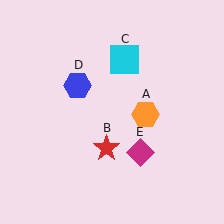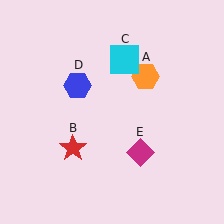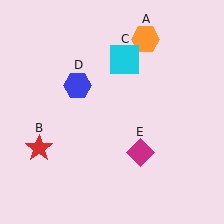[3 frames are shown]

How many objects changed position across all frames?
2 objects changed position: orange hexagon (object A), red star (object B).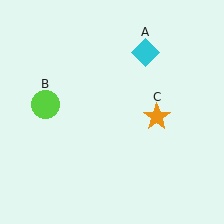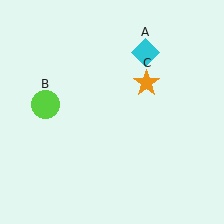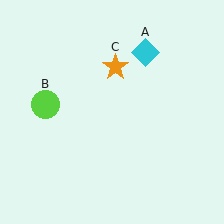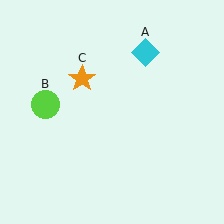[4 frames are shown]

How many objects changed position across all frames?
1 object changed position: orange star (object C).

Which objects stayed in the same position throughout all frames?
Cyan diamond (object A) and lime circle (object B) remained stationary.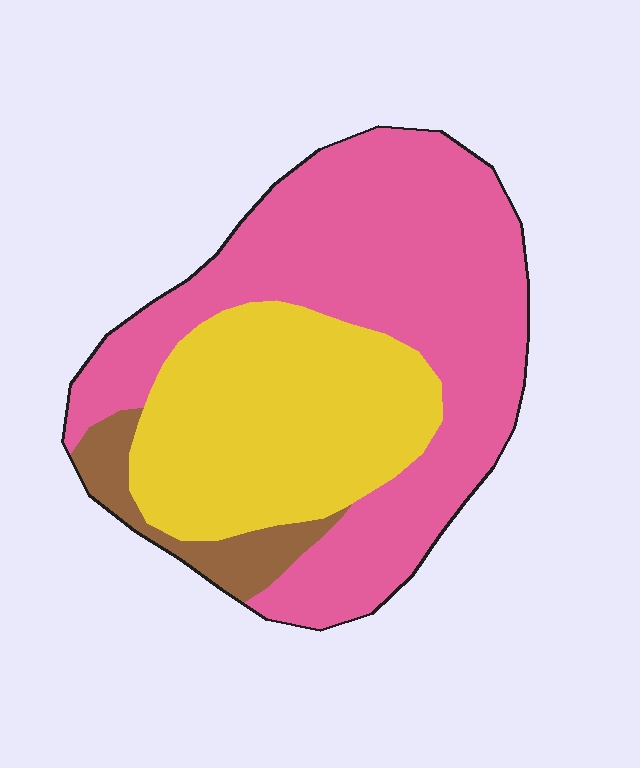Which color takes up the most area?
Pink, at roughly 55%.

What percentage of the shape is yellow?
Yellow takes up between a third and a half of the shape.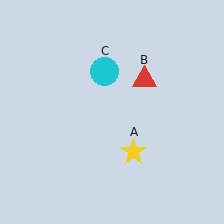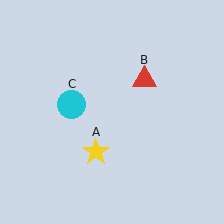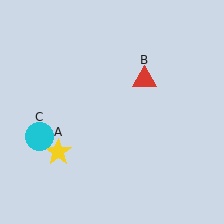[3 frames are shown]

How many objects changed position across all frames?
2 objects changed position: yellow star (object A), cyan circle (object C).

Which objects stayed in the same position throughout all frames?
Red triangle (object B) remained stationary.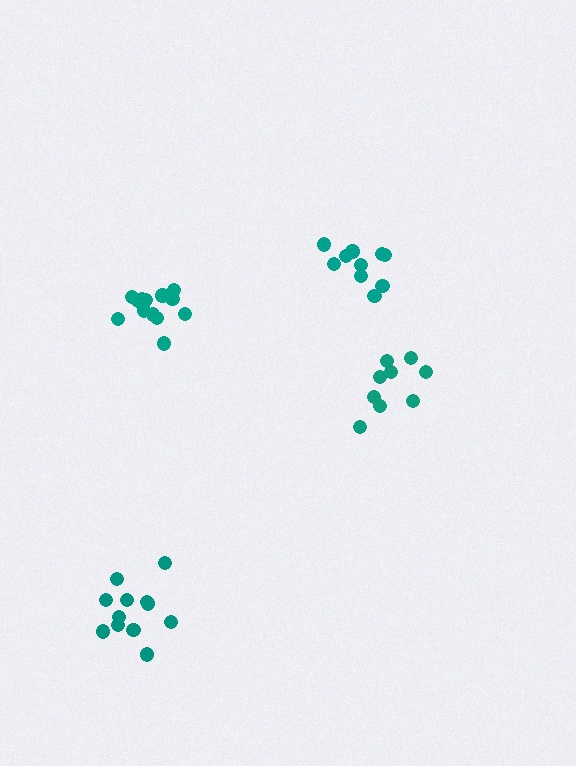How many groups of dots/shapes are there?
There are 4 groups.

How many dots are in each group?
Group 1: 12 dots, Group 2: 10 dots, Group 3: 13 dots, Group 4: 9 dots (44 total).